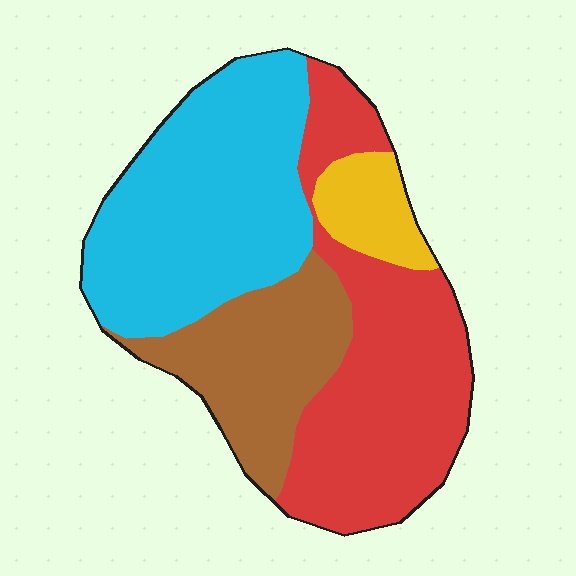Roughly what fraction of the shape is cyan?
Cyan takes up about three eighths (3/8) of the shape.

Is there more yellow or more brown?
Brown.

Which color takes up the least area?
Yellow, at roughly 10%.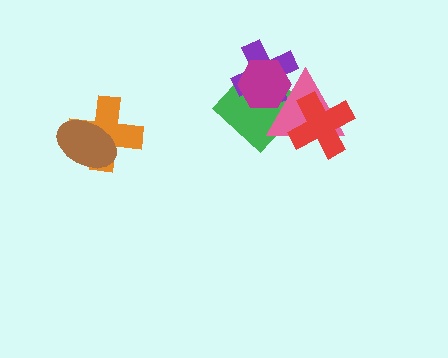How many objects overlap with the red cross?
2 objects overlap with the red cross.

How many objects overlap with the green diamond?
4 objects overlap with the green diamond.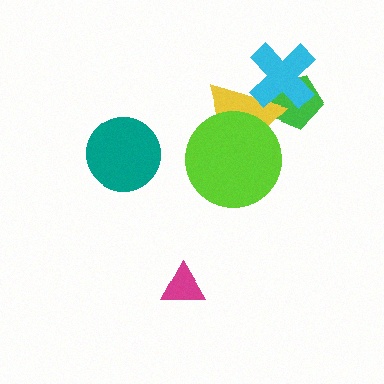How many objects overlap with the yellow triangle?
3 objects overlap with the yellow triangle.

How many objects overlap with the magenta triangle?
0 objects overlap with the magenta triangle.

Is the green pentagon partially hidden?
Yes, it is partially covered by another shape.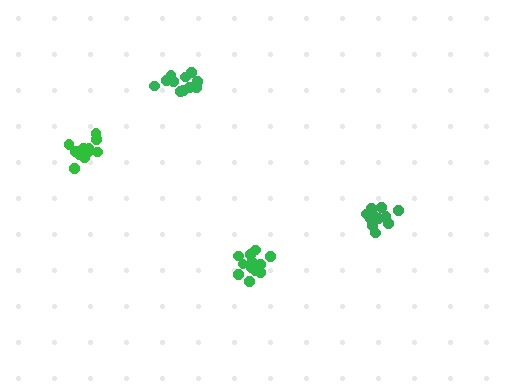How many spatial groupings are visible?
There are 4 spatial groupings.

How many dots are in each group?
Group 1: 11 dots, Group 2: 11 dots, Group 3: 14 dots, Group 4: 11 dots (47 total).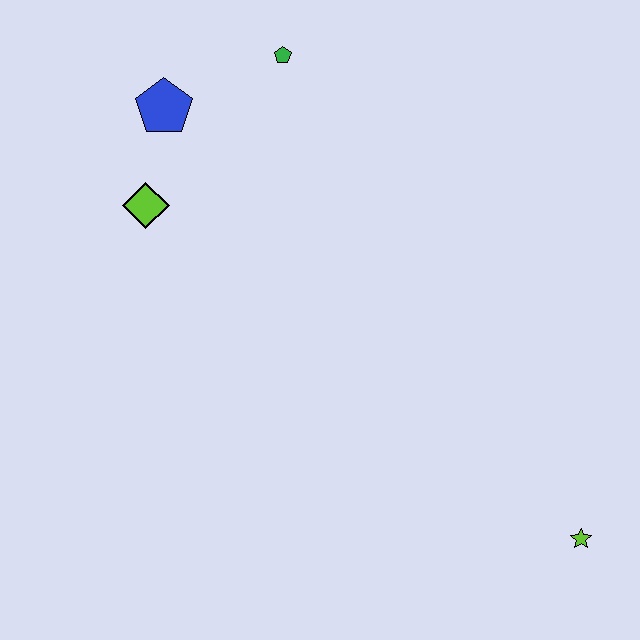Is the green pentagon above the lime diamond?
Yes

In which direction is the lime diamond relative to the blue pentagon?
The lime diamond is below the blue pentagon.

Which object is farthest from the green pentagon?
The lime star is farthest from the green pentagon.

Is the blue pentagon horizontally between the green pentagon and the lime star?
No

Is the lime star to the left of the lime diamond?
No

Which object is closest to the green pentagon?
The blue pentagon is closest to the green pentagon.